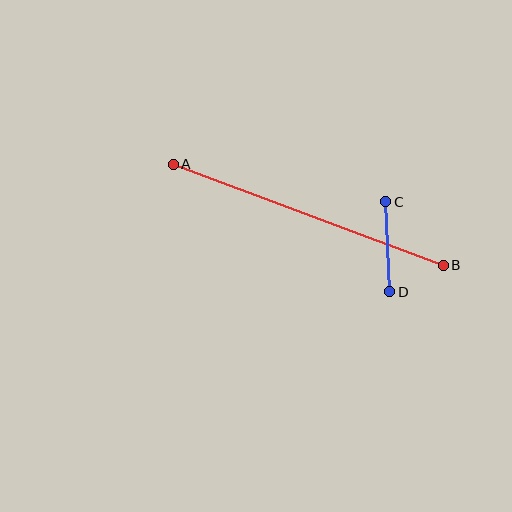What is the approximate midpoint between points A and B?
The midpoint is at approximately (308, 215) pixels.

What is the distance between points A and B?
The distance is approximately 288 pixels.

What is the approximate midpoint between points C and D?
The midpoint is at approximately (388, 247) pixels.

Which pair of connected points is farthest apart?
Points A and B are farthest apart.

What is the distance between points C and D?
The distance is approximately 90 pixels.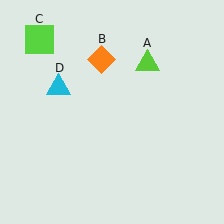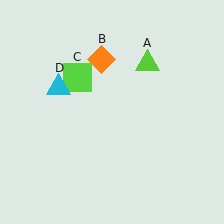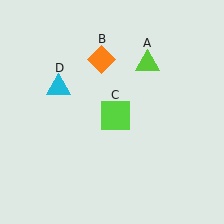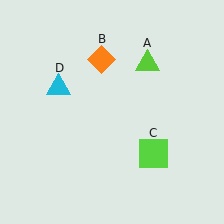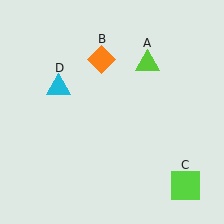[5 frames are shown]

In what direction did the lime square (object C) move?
The lime square (object C) moved down and to the right.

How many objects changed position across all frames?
1 object changed position: lime square (object C).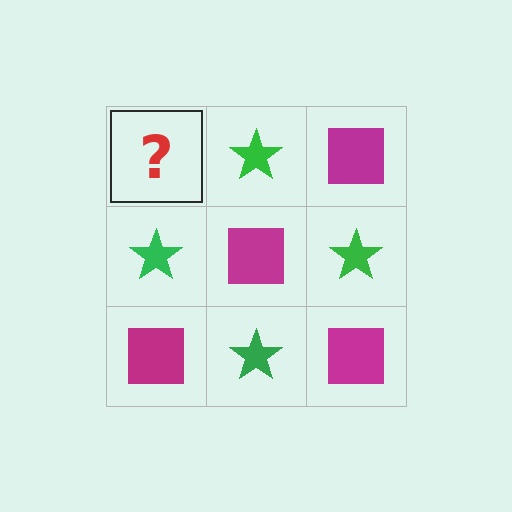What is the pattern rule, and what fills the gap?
The rule is that it alternates magenta square and green star in a checkerboard pattern. The gap should be filled with a magenta square.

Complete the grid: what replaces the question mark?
The question mark should be replaced with a magenta square.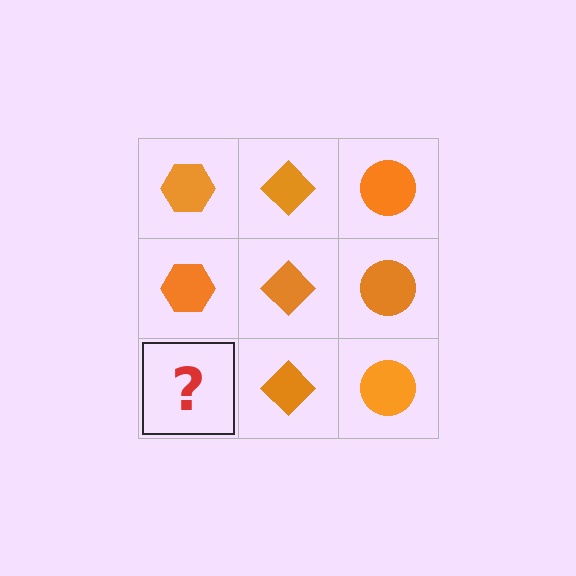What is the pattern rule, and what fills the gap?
The rule is that each column has a consistent shape. The gap should be filled with an orange hexagon.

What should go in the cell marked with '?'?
The missing cell should contain an orange hexagon.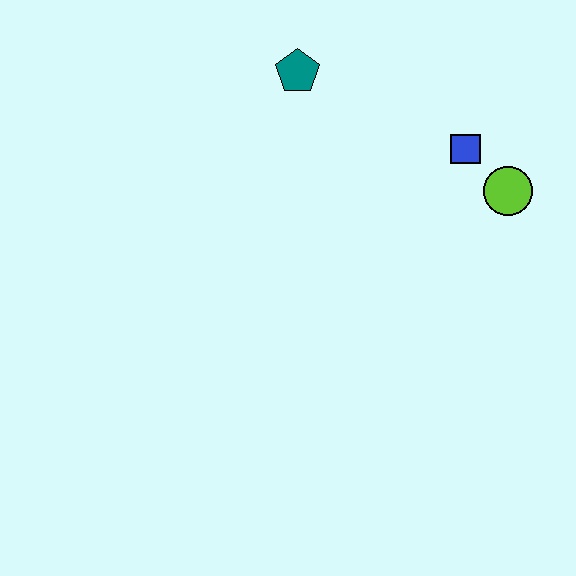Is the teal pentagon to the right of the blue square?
No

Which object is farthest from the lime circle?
The teal pentagon is farthest from the lime circle.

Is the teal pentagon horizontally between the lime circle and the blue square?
No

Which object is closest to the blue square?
The lime circle is closest to the blue square.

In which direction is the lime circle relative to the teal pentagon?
The lime circle is to the right of the teal pentagon.